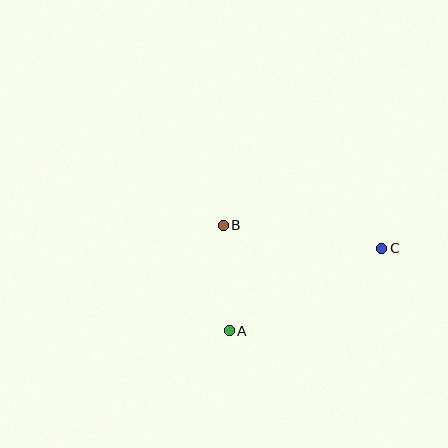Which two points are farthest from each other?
Points A and C are farthest from each other.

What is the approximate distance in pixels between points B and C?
The distance between B and C is approximately 160 pixels.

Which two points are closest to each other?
Points A and B are closest to each other.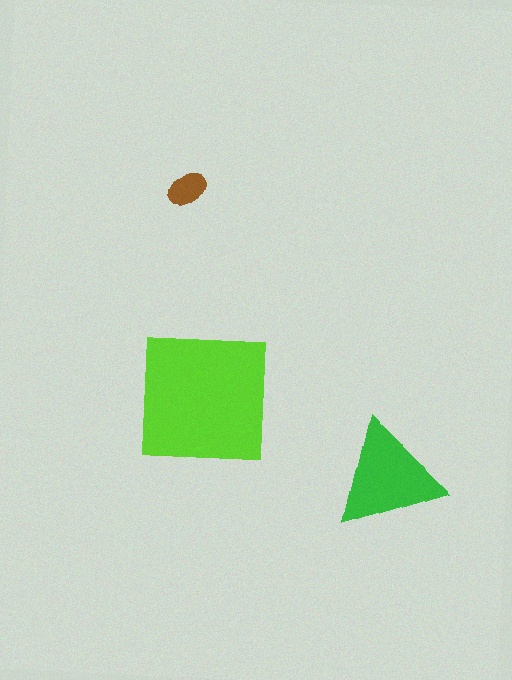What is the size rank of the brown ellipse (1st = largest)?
3rd.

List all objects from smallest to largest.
The brown ellipse, the green triangle, the lime square.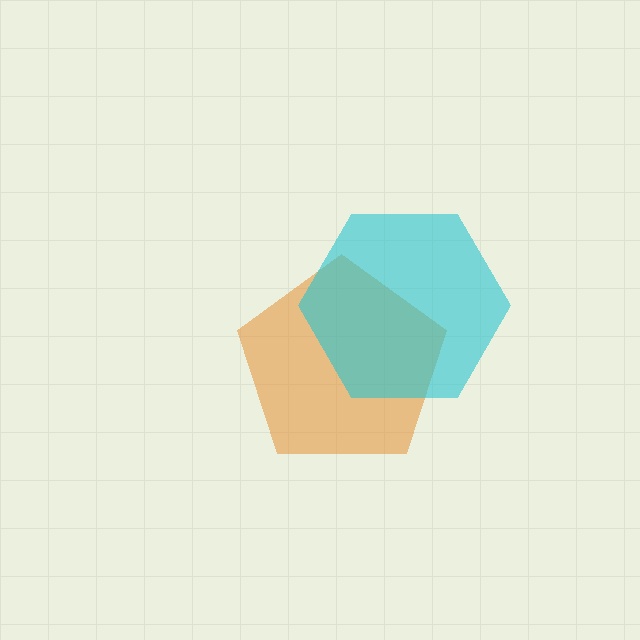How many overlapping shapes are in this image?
There are 2 overlapping shapes in the image.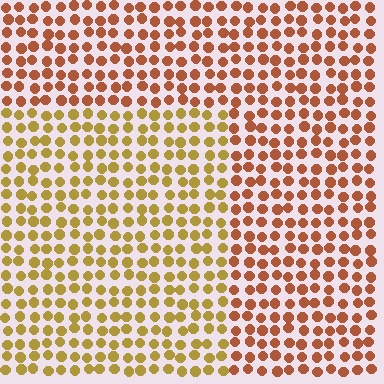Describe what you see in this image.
The image is filled with small brown elements in a uniform arrangement. A rectangle-shaped region is visible where the elements are tinted to a slightly different hue, forming a subtle color boundary.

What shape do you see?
I see a rectangle.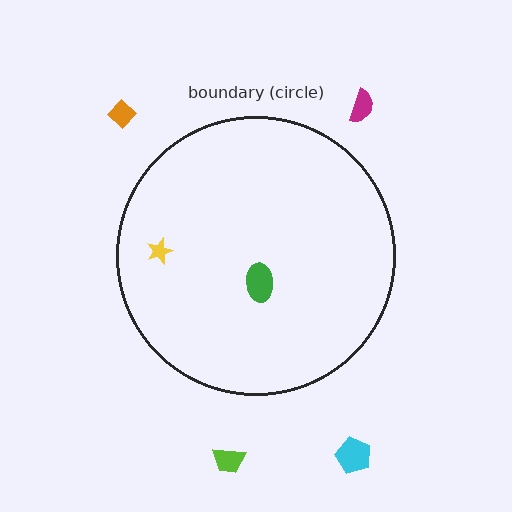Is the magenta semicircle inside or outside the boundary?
Outside.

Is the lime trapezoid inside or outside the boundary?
Outside.